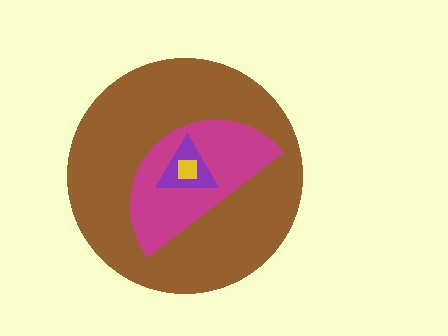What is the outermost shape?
The brown circle.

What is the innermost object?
The yellow square.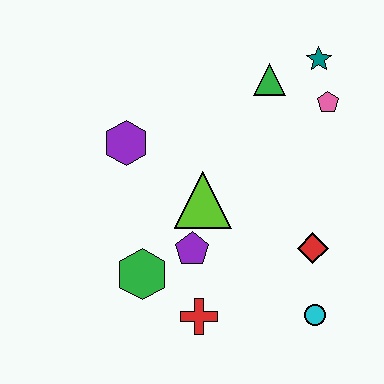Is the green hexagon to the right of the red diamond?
No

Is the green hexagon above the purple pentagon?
No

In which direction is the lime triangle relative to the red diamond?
The lime triangle is to the left of the red diamond.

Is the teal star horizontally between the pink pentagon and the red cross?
Yes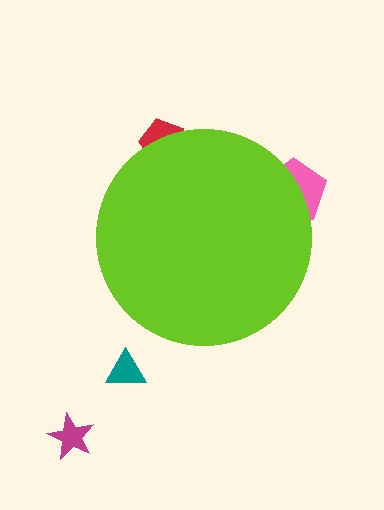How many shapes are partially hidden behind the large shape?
2 shapes are partially hidden.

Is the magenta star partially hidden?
No, the magenta star is fully visible.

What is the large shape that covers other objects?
A lime circle.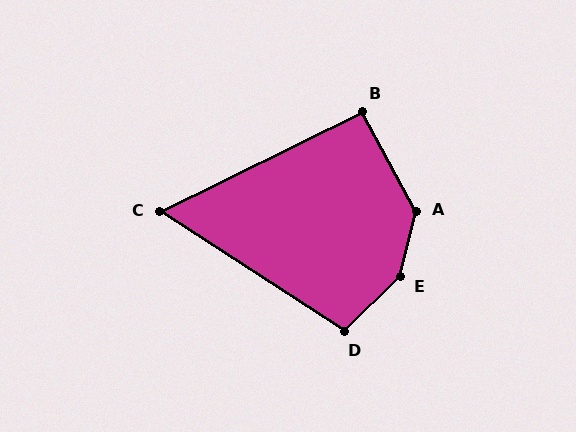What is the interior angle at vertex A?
Approximately 139 degrees (obtuse).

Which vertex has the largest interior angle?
E, at approximately 147 degrees.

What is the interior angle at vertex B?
Approximately 92 degrees (approximately right).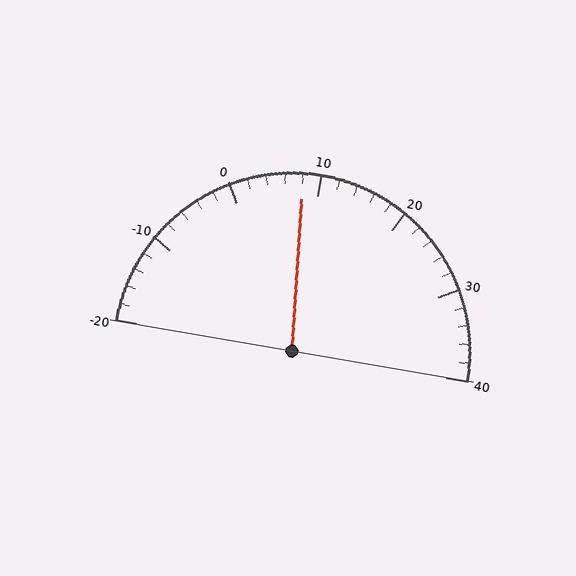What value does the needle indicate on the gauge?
The needle indicates approximately 8.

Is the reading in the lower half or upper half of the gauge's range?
The reading is in the lower half of the range (-20 to 40).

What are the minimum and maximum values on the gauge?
The gauge ranges from -20 to 40.